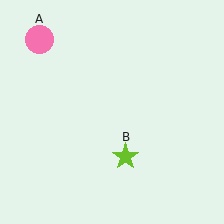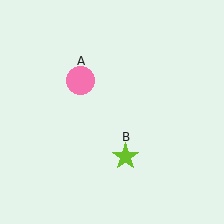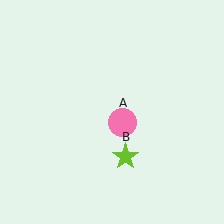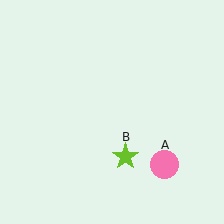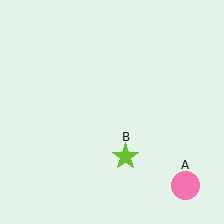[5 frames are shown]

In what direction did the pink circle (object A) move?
The pink circle (object A) moved down and to the right.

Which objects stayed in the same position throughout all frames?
Lime star (object B) remained stationary.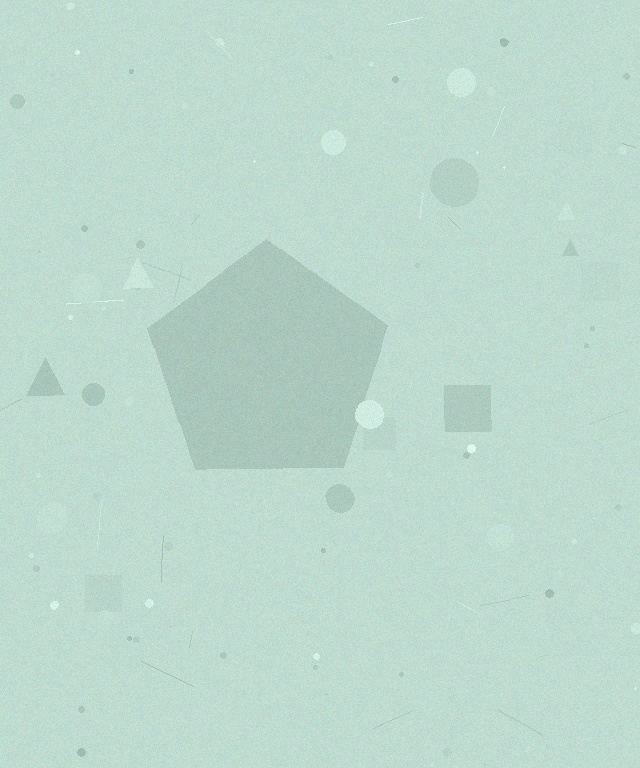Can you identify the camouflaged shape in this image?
The camouflaged shape is a pentagon.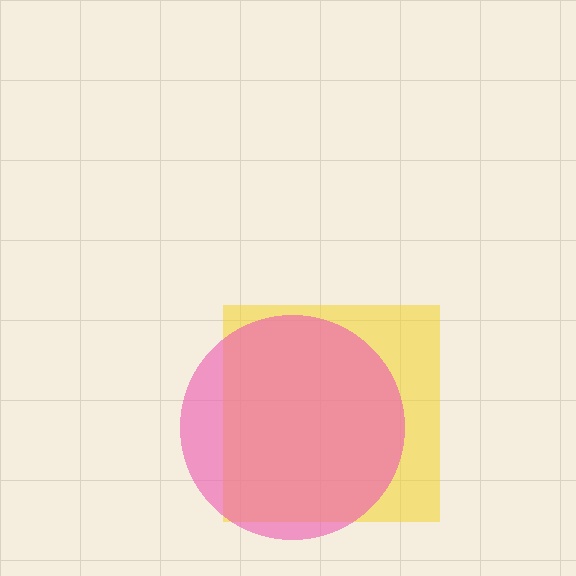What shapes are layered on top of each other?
The layered shapes are: a yellow square, a pink circle.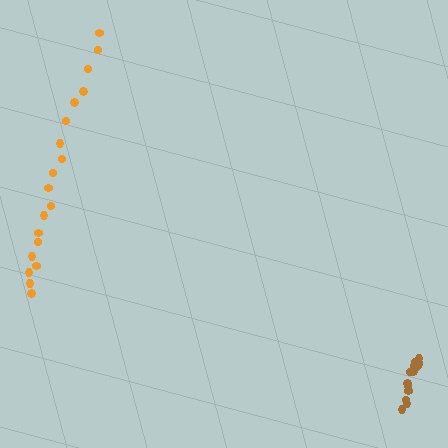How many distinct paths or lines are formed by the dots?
There are 2 distinct paths.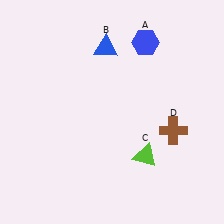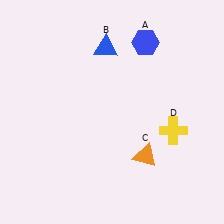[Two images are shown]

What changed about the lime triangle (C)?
In Image 1, C is lime. In Image 2, it changed to orange.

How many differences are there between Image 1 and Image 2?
There are 2 differences between the two images.